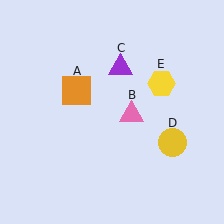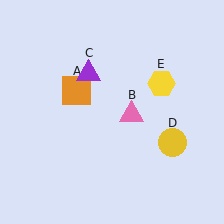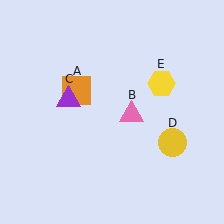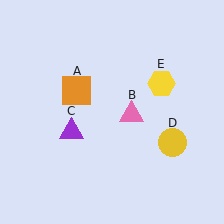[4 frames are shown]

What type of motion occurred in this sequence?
The purple triangle (object C) rotated counterclockwise around the center of the scene.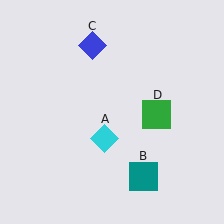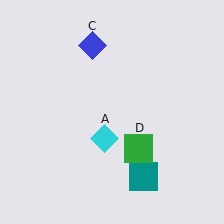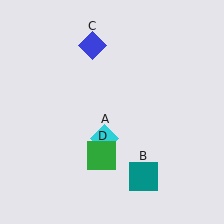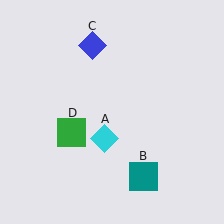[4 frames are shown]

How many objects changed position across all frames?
1 object changed position: green square (object D).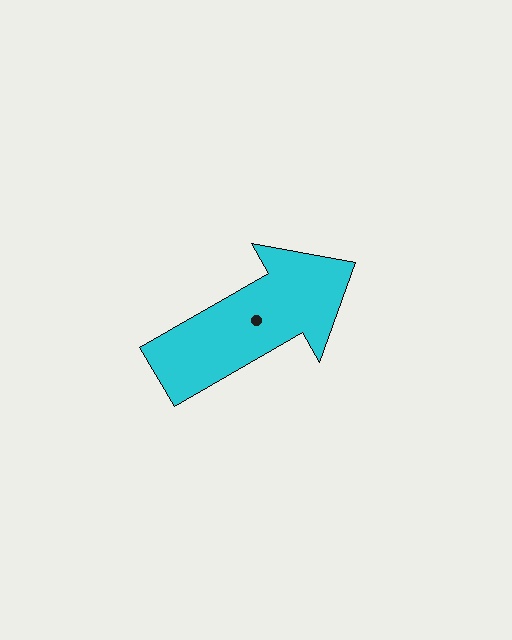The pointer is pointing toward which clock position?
Roughly 2 o'clock.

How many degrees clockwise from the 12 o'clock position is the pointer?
Approximately 60 degrees.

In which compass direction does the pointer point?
Northeast.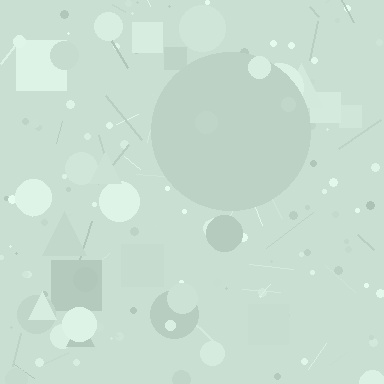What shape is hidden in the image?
A circle is hidden in the image.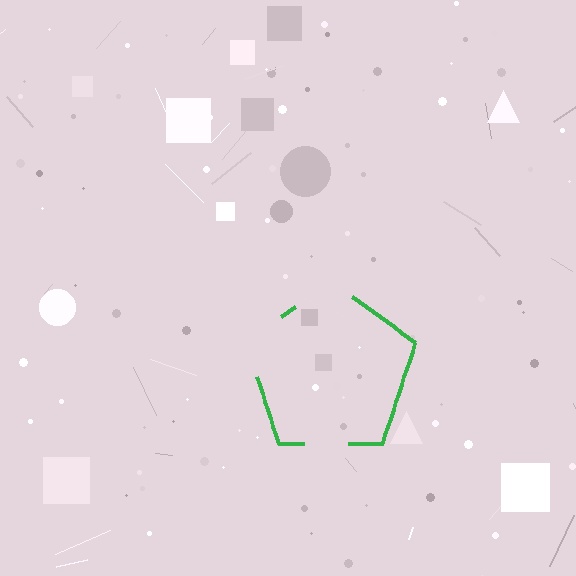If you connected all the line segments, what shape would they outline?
They would outline a pentagon.